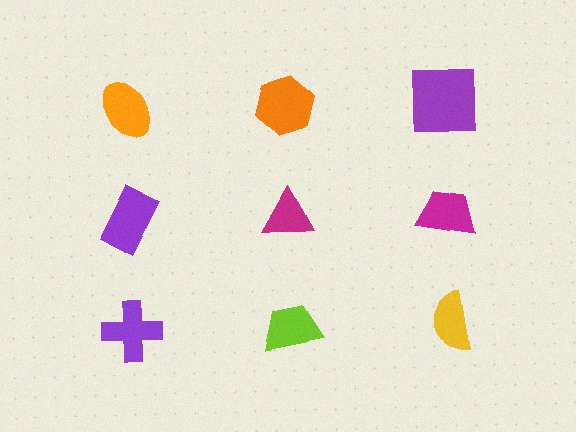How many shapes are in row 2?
3 shapes.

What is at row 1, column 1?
An orange ellipse.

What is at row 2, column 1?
A purple rectangle.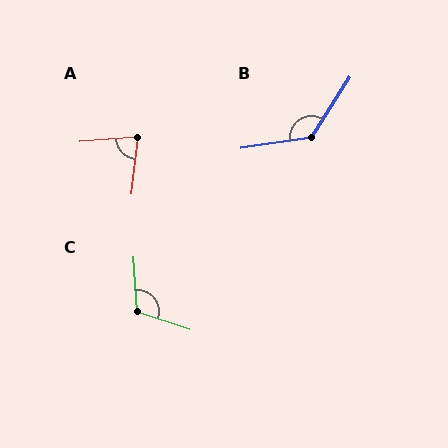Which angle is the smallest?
A, at approximately 79 degrees.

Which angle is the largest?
B, at approximately 130 degrees.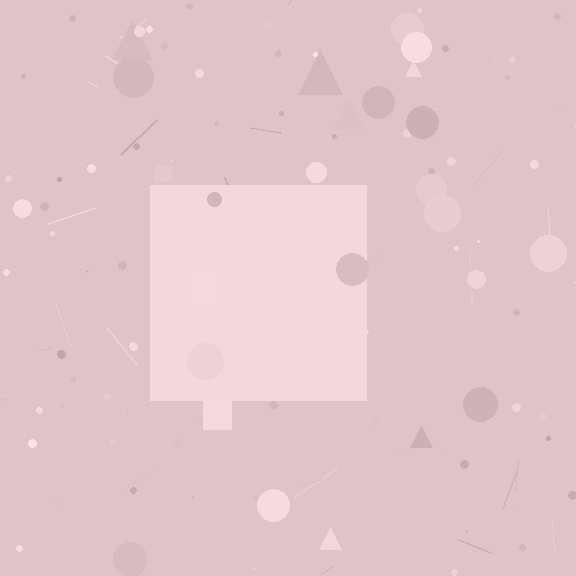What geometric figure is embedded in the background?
A square is embedded in the background.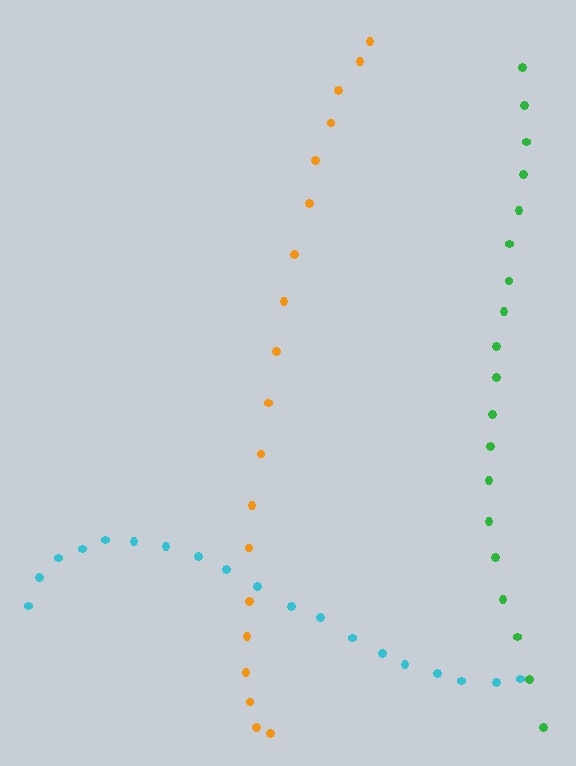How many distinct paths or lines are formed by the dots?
There are 3 distinct paths.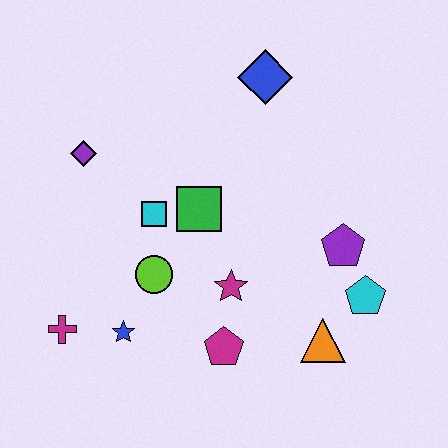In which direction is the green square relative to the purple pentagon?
The green square is to the left of the purple pentagon.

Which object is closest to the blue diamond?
The green square is closest to the blue diamond.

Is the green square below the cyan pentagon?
No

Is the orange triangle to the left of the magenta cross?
No